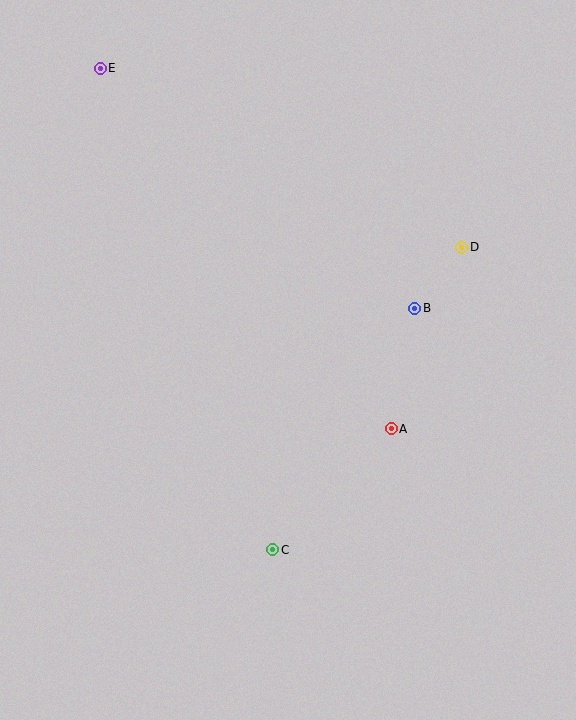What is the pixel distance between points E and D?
The distance between E and D is 403 pixels.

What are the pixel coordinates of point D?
Point D is at (462, 247).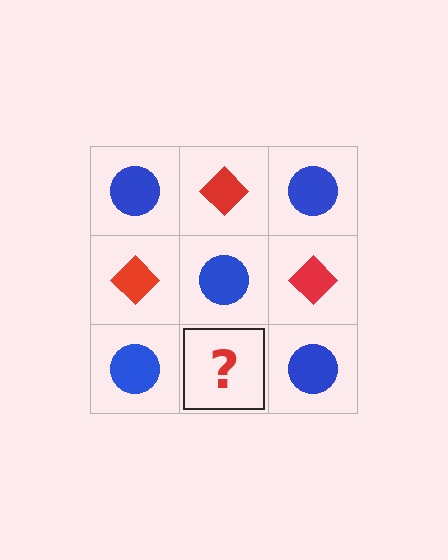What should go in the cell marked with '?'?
The missing cell should contain a red diamond.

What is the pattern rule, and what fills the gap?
The rule is that it alternates blue circle and red diamond in a checkerboard pattern. The gap should be filled with a red diamond.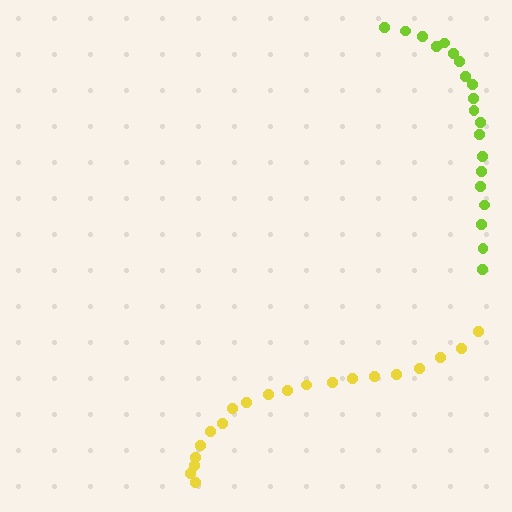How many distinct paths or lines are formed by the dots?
There are 2 distinct paths.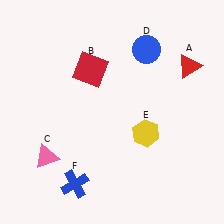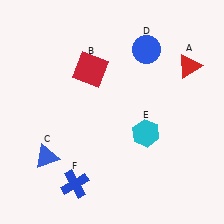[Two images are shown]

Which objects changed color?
C changed from pink to blue. E changed from yellow to cyan.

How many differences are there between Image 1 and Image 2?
There are 2 differences between the two images.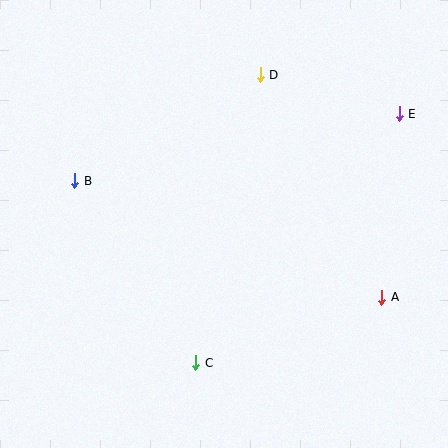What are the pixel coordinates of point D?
Point D is at (260, 75).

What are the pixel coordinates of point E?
Point E is at (399, 114).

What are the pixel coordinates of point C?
Point C is at (196, 363).